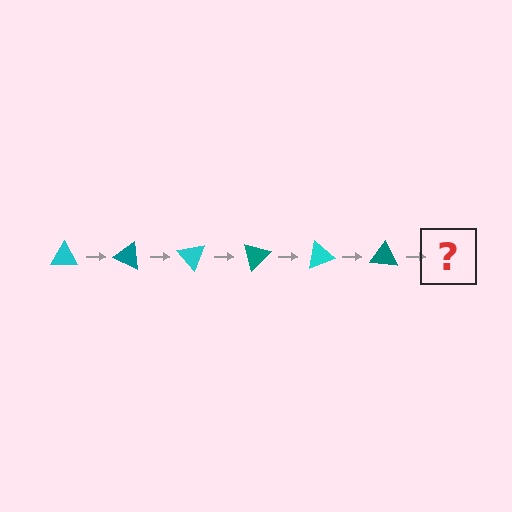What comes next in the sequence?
The next element should be a cyan triangle, rotated 150 degrees from the start.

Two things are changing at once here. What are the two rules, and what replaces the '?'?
The two rules are that it rotates 25 degrees each step and the color cycles through cyan and teal. The '?' should be a cyan triangle, rotated 150 degrees from the start.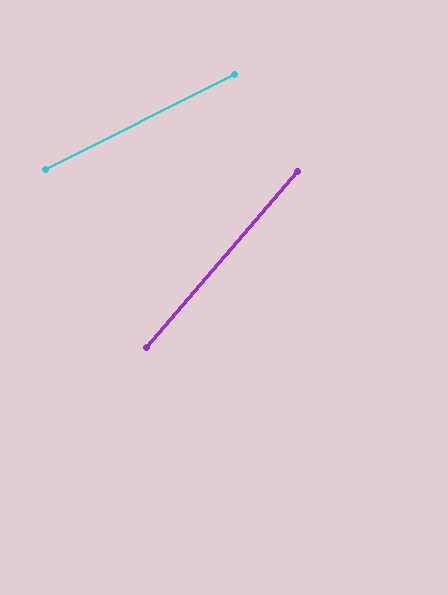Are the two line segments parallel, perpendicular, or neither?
Neither parallel nor perpendicular — they differ by about 23°.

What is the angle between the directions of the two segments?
Approximately 23 degrees.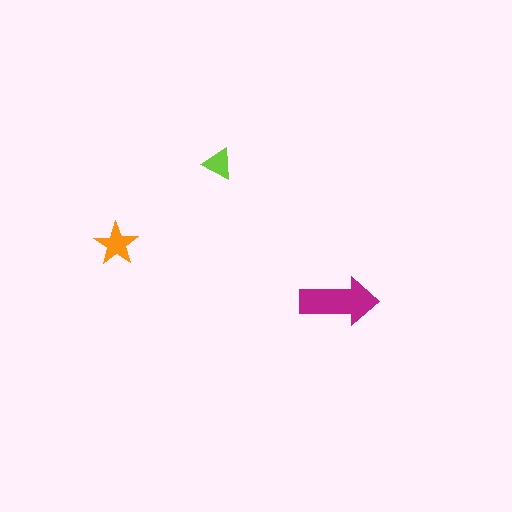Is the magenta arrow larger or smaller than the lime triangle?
Larger.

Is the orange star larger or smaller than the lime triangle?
Larger.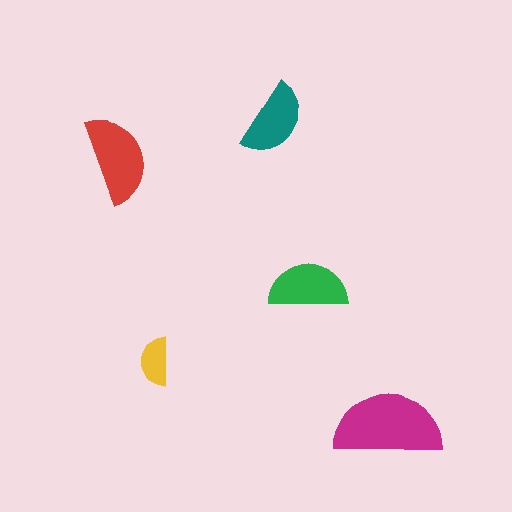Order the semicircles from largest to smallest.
the magenta one, the red one, the green one, the teal one, the yellow one.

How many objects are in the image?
There are 5 objects in the image.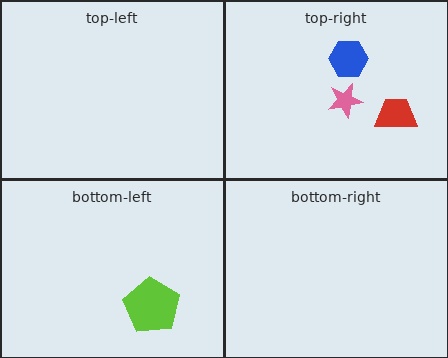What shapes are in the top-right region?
The pink star, the blue hexagon, the red trapezoid.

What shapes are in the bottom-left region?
The lime pentagon.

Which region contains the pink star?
The top-right region.